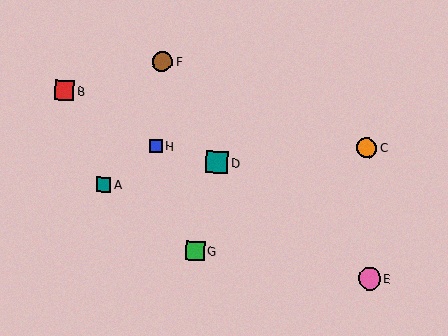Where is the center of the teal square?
The center of the teal square is at (104, 185).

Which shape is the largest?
The pink circle (labeled E) is the largest.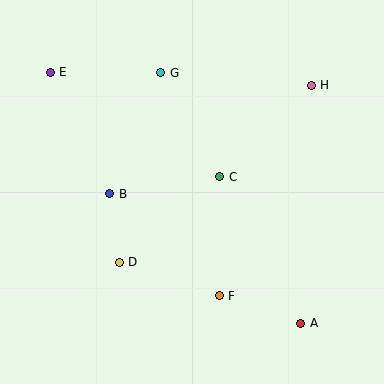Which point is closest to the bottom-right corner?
Point A is closest to the bottom-right corner.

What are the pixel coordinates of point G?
Point G is at (161, 73).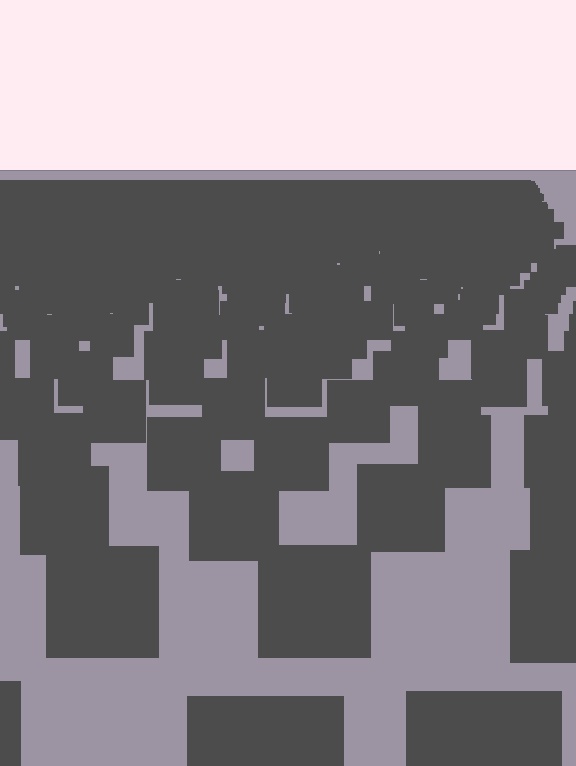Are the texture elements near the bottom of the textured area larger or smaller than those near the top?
Larger. Near the bottom, elements are closer to the viewer and appear at a bigger on-screen size.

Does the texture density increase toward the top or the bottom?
Density increases toward the top.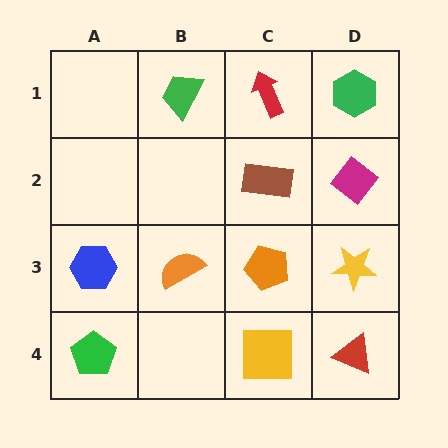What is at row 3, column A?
A blue hexagon.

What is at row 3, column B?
An orange semicircle.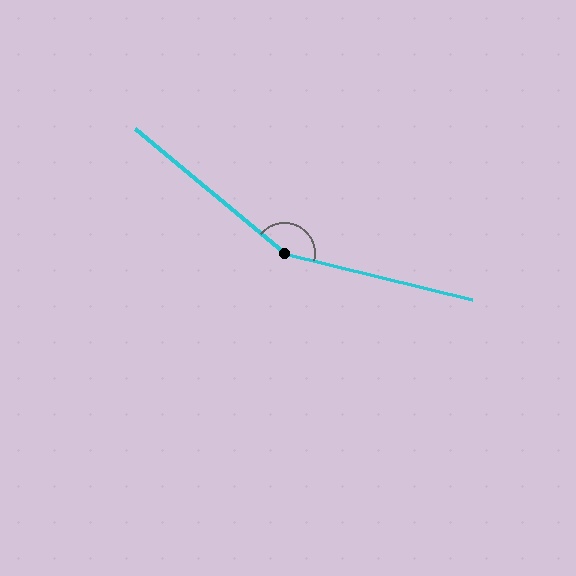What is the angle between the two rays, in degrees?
Approximately 154 degrees.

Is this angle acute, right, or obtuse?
It is obtuse.